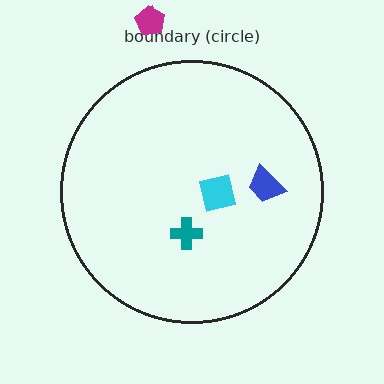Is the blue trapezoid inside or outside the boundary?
Inside.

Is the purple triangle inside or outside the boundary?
Outside.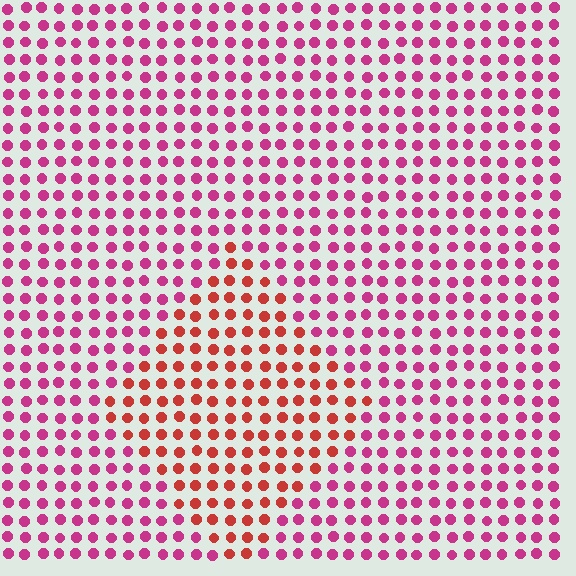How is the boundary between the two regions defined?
The boundary is defined purely by a slight shift in hue (about 37 degrees). Spacing, size, and orientation are identical on both sides.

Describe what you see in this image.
The image is filled with small magenta elements in a uniform arrangement. A diamond-shaped region is visible where the elements are tinted to a slightly different hue, forming a subtle color boundary.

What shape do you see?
I see a diamond.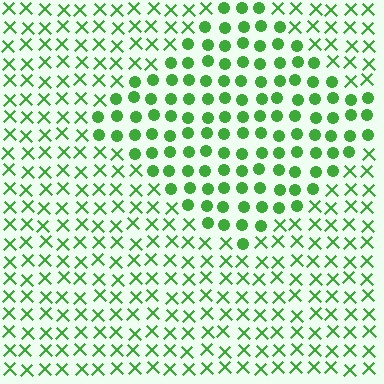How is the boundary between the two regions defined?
The boundary is defined by a change in element shape: circles inside vs. X marks outside. All elements share the same color and spacing.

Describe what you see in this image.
The image is filled with small green elements arranged in a uniform grid. A diamond-shaped region contains circles, while the surrounding area contains X marks. The boundary is defined purely by the change in element shape.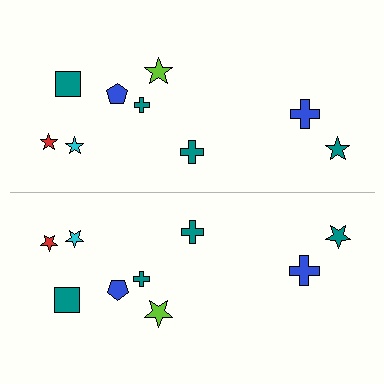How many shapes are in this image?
There are 18 shapes in this image.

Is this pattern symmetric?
Yes, this pattern has bilateral (reflection) symmetry.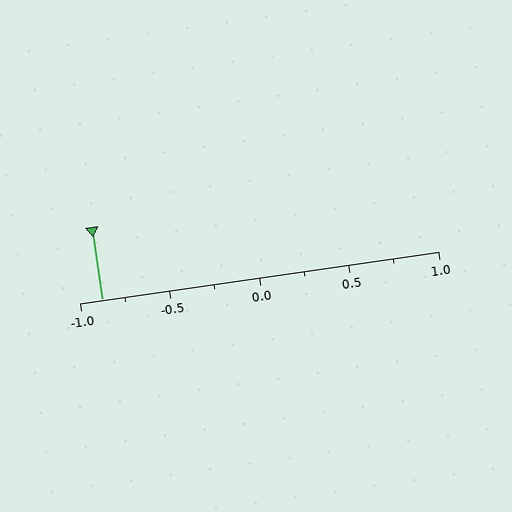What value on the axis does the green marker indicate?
The marker indicates approximately -0.88.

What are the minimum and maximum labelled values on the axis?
The axis runs from -1.0 to 1.0.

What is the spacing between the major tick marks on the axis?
The major ticks are spaced 0.5 apart.